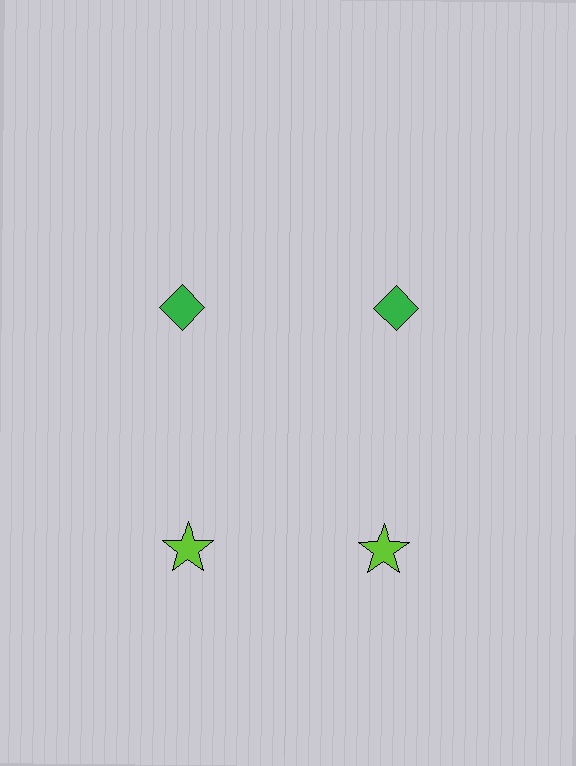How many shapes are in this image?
There are 4 shapes in this image.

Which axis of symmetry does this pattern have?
The pattern has a vertical axis of symmetry running through the center of the image.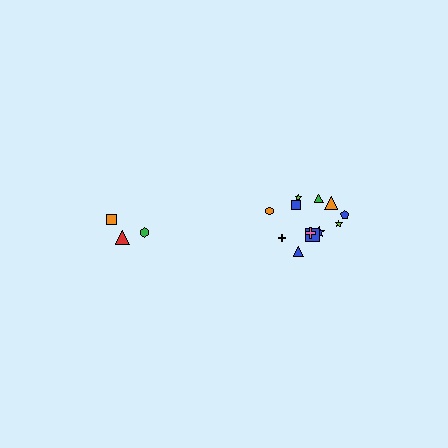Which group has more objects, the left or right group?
The right group.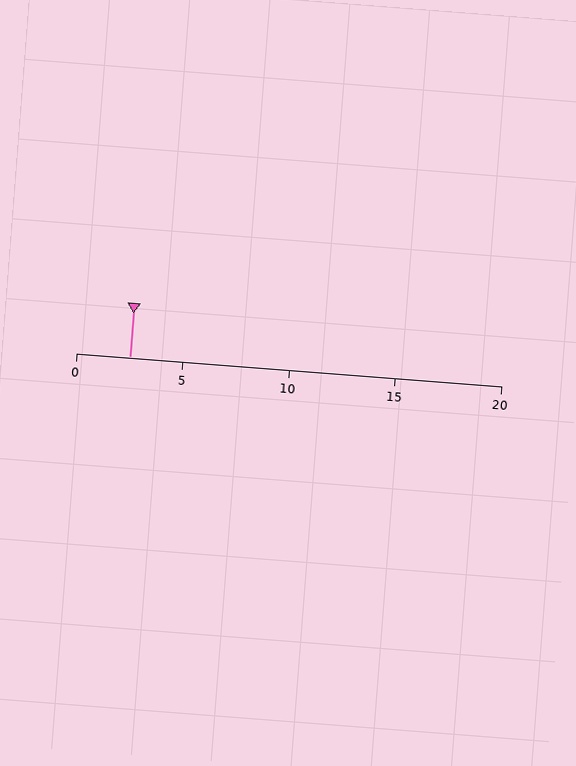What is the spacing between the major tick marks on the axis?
The major ticks are spaced 5 apart.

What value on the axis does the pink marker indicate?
The marker indicates approximately 2.5.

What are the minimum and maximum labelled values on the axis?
The axis runs from 0 to 20.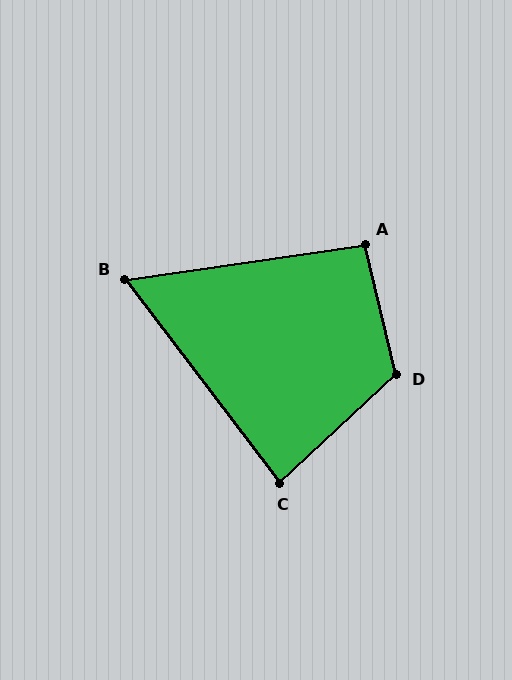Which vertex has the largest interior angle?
D, at approximately 119 degrees.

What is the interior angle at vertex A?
Approximately 95 degrees (obtuse).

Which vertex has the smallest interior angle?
B, at approximately 61 degrees.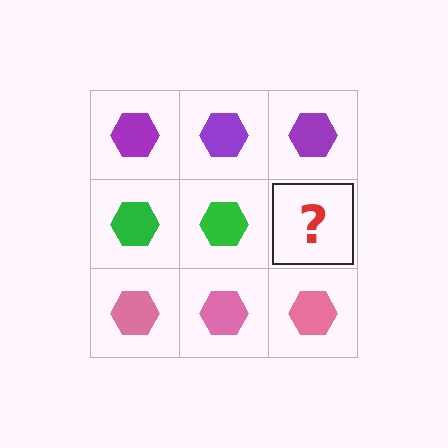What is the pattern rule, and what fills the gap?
The rule is that each row has a consistent color. The gap should be filled with a green hexagon.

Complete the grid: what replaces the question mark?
The question mark should be replaced with a green hexagon.